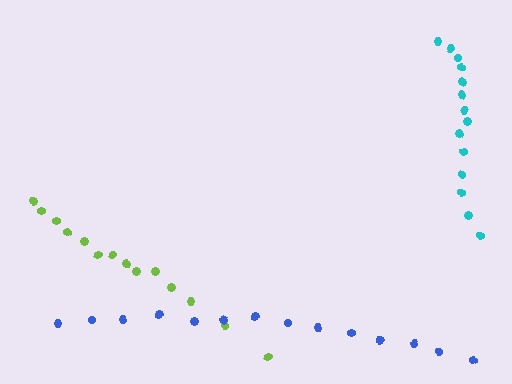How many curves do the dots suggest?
There are 3 distinct paths.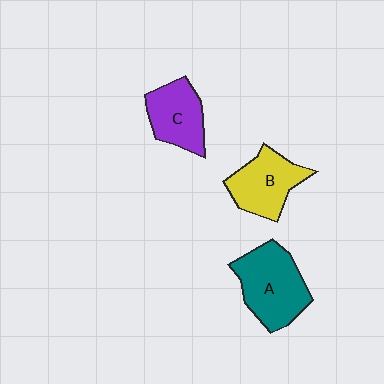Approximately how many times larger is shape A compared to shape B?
Approximately 1.3 times.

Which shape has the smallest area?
Shape C (purple).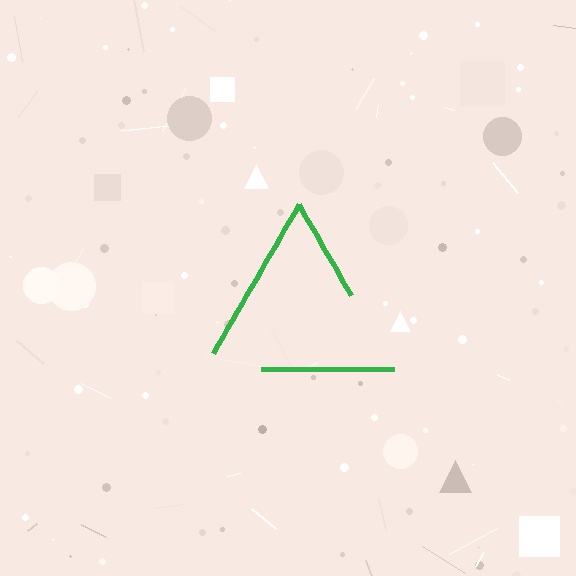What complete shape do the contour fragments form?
The contour fragments form a triangle.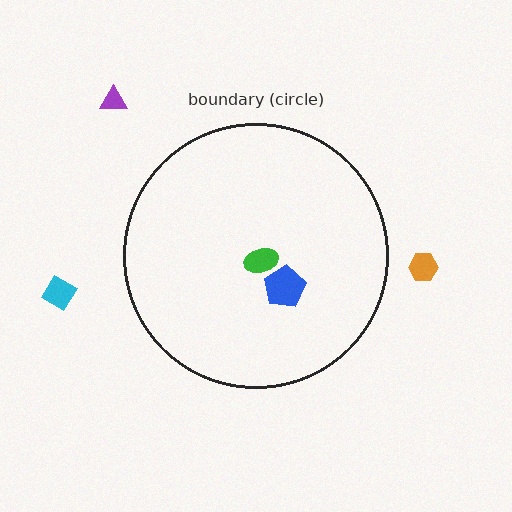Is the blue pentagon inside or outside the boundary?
Inside.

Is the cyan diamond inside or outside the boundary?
Outside.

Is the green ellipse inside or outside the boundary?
Inside.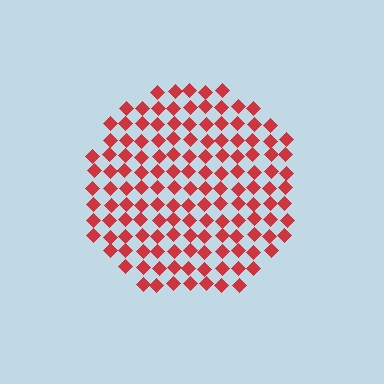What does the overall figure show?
The overall figure shows a circle.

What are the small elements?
The small elements are diamonds.